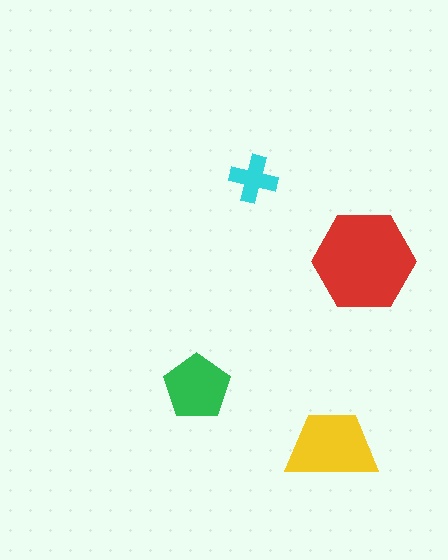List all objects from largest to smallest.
The red hexagon, the yellow trapezoid, the green pentagon, the cyan cross.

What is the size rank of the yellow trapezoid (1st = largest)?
2nd.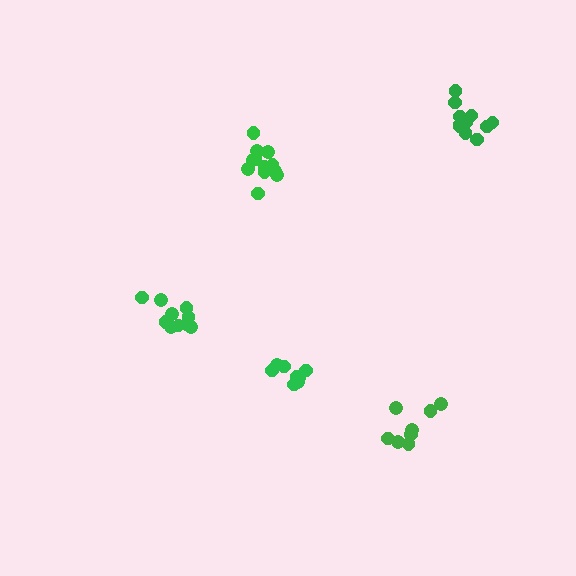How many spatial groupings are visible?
There are 5 spatial groupings.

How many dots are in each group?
Group 1: 10 dots, Group 2: 8 dots, Group 3: 8 dots, Group 4: 11 dots, Group 5: 12 dots (49 total).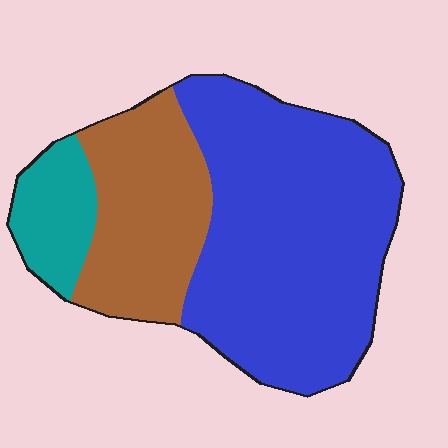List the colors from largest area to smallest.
From largest to smallest: blue, brown, teal.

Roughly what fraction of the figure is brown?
Brown takes up about one quarter (1/4) of the figure.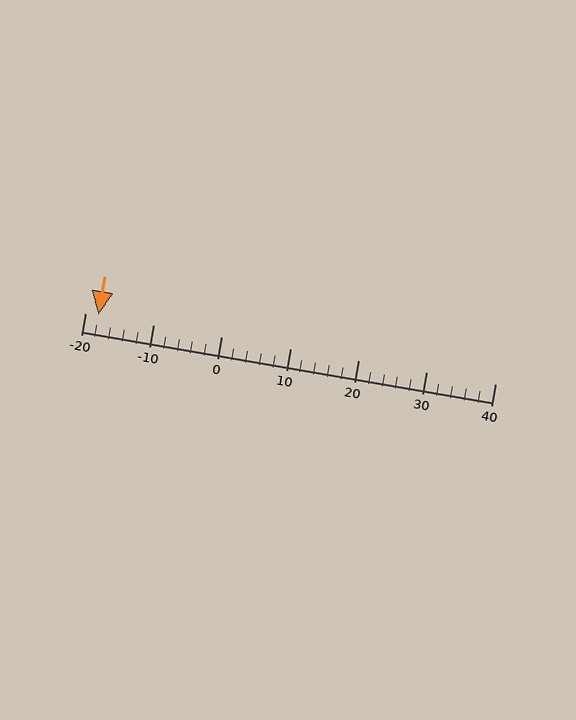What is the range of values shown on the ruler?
The ruler shows values from -20 to 40.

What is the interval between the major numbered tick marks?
The major tick marks are spaced 10 units apart.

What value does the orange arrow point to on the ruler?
The orange arrow points to approximately -18.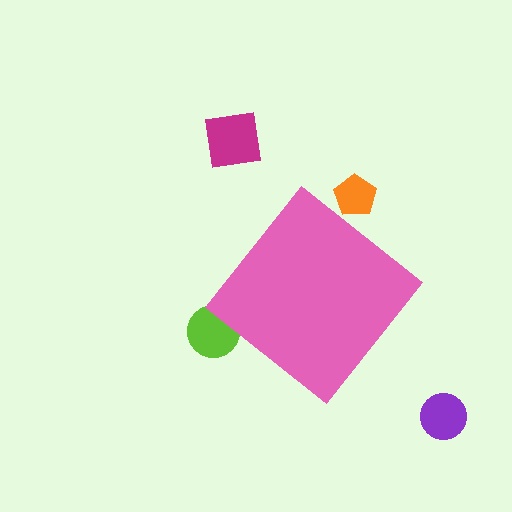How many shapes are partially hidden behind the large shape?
2 shapes are partially hidden.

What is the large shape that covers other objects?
A pink diamond.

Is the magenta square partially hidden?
No, the magenta square is fully visible.